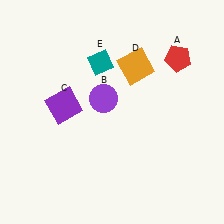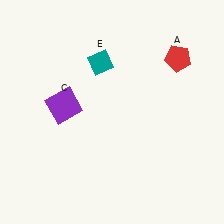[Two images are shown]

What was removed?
The purple circle (B), the orange square (D) were removed in Image 2.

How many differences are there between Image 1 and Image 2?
There are 2 differences between the two images.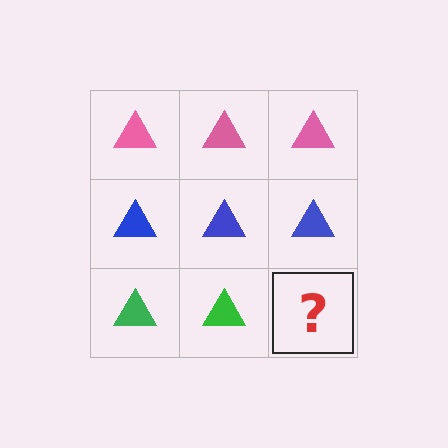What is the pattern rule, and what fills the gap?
The rule is that each row has a consistent color. The gap should be filled with a green triangle.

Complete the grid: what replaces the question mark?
The question mark should be replaced with a green triangle.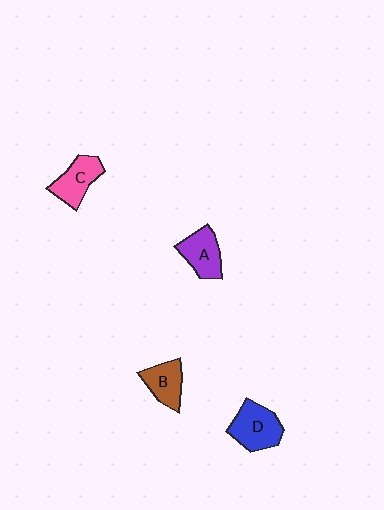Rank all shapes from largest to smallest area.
From largest to smallest: D (blue), C (pink), A (purple), B (brown).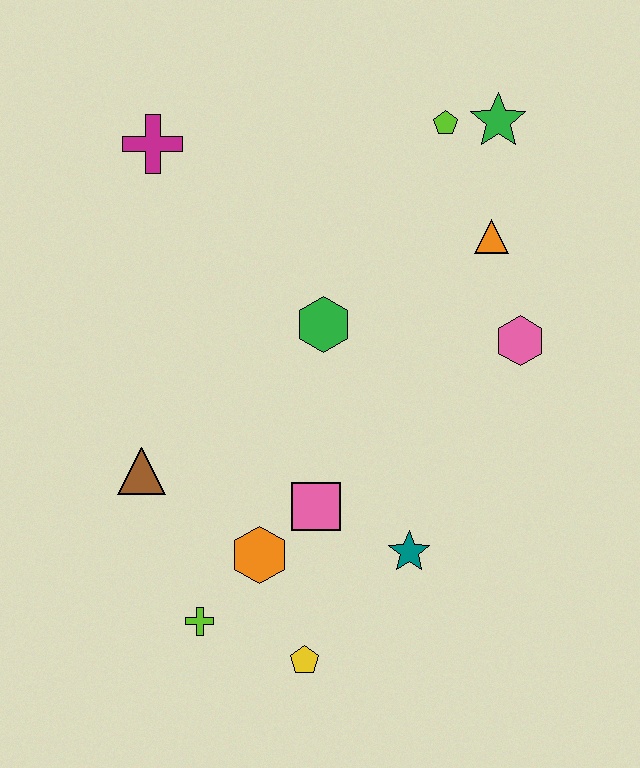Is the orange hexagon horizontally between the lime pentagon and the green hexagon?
No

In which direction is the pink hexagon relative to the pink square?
The pink hexagon is to the right of the pink square.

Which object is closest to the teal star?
The pink square is closest to the teal star.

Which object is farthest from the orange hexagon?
The green star is farthest from the orange hexagon.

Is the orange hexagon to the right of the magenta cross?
Yes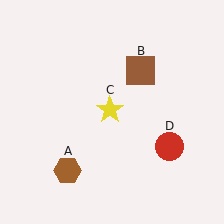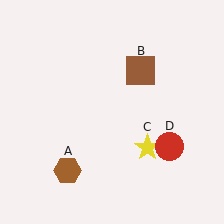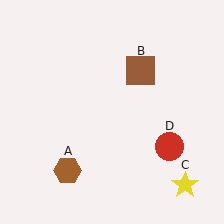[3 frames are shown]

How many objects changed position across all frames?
1 object changed position: yellow star (object C).